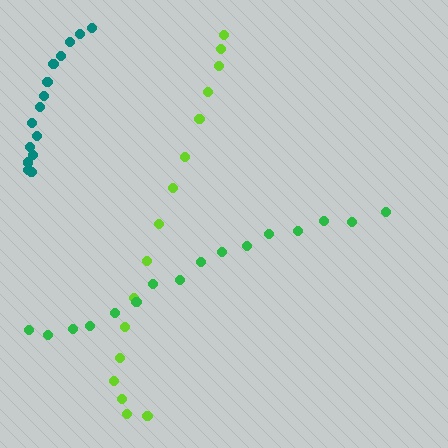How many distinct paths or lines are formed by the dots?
There are 3 distinct paths.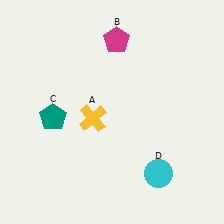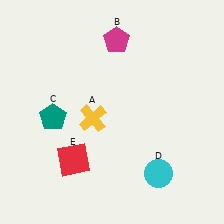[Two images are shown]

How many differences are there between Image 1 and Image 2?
There is 1 difference between the two images.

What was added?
A red square (E) was added in Image 2.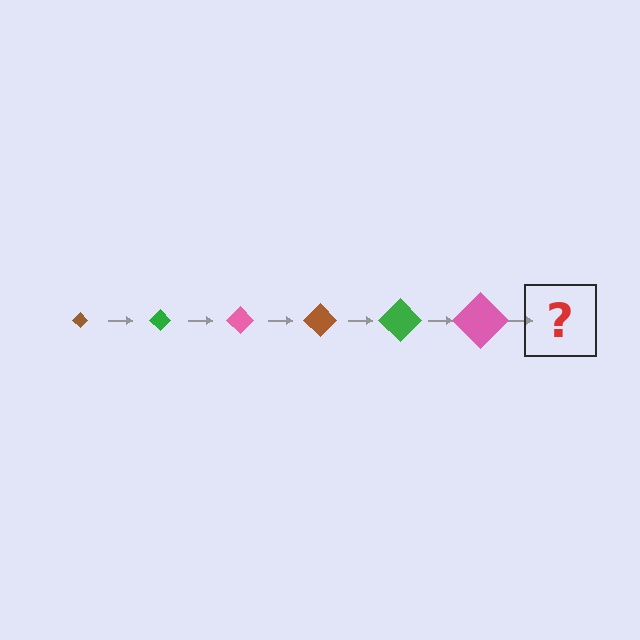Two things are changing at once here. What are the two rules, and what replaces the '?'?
The two rules are that the diamond grows larger each step and the color cycles through brown, green, and pink. The '?' should be a brown diamond, larger than the previous one.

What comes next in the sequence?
The next element should be a brown diamond, larger than the previous one.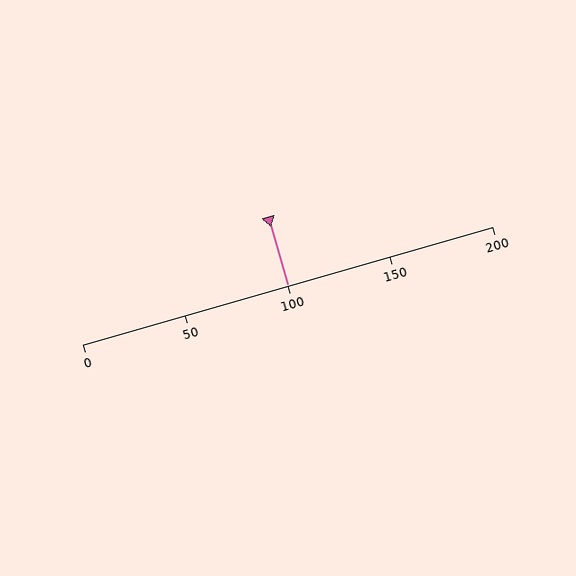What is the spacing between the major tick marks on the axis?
The major ticks are spaced 50 apart.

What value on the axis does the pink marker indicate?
The marker indicates approximately 100.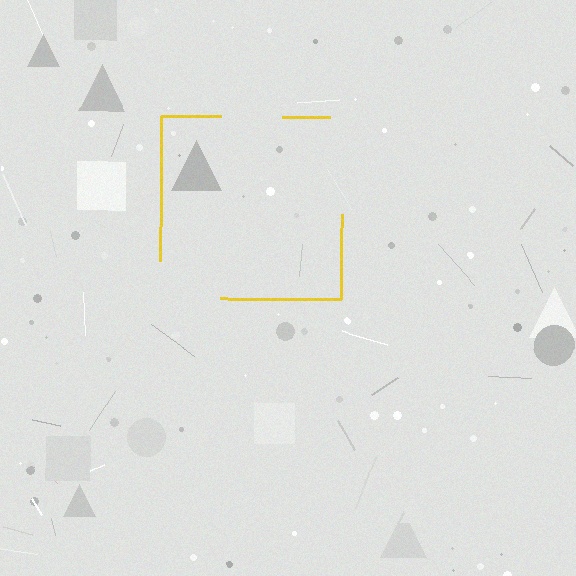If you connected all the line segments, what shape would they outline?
They would outline a square.